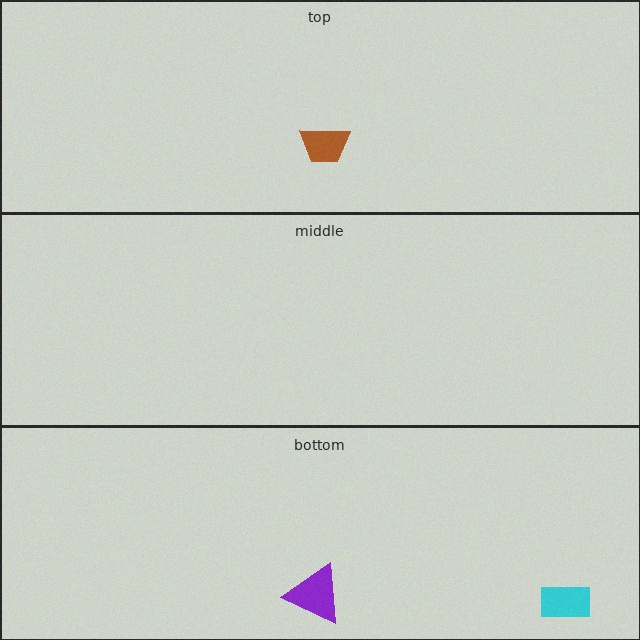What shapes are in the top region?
The brown trapezoid.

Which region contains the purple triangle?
The bottom region.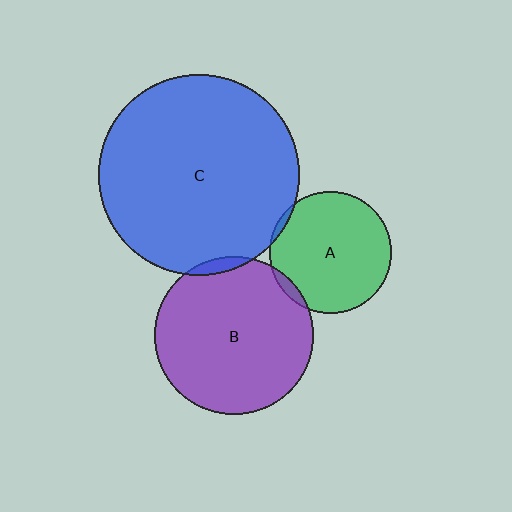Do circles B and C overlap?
Yes.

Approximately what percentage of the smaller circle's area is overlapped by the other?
Approximately 5%.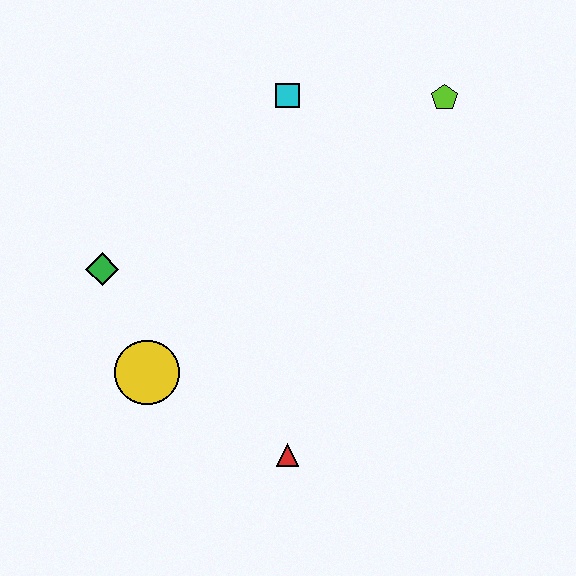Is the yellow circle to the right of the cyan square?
No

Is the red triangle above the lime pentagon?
No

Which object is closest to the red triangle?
The yellow circle is closest to the red triangle.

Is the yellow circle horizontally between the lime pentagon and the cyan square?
No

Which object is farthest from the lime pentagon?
The yellow circle is farthest from the lime pentagon.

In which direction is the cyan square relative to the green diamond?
The cyan square is to the right of the green diamond.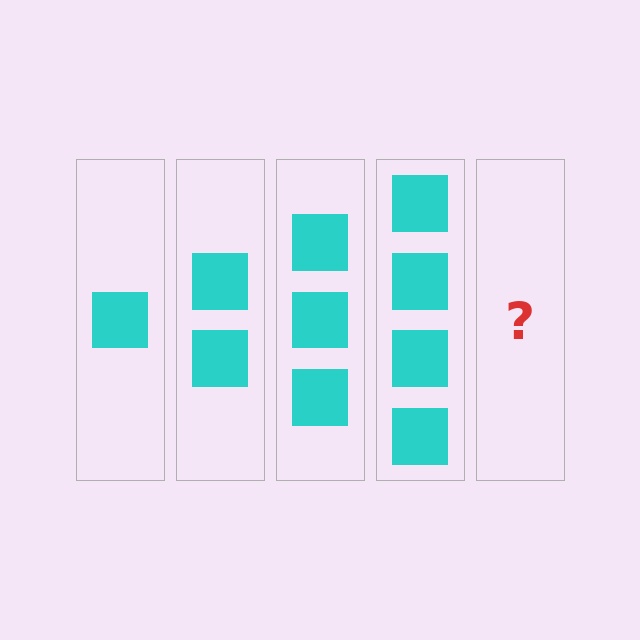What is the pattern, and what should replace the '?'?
The pattern is that each step adds one more square. The '?' should be 5 squares.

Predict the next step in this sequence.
The next step is 5 squares.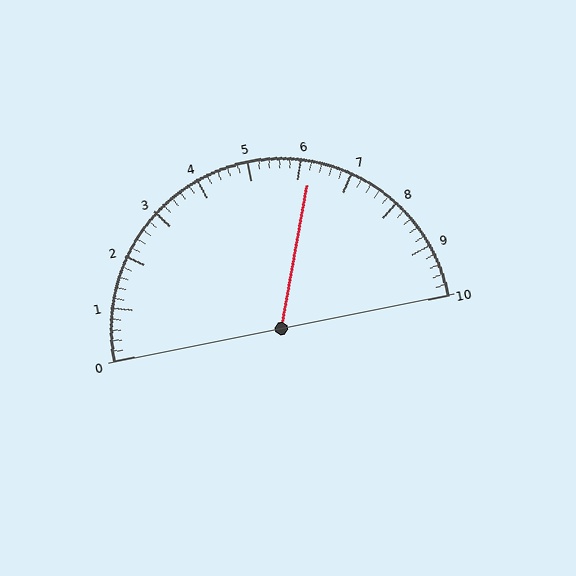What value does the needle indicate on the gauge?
The needle indicates approximately 6.2.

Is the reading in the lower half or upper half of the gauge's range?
The reading is in the upper half of the range (0 to 10).